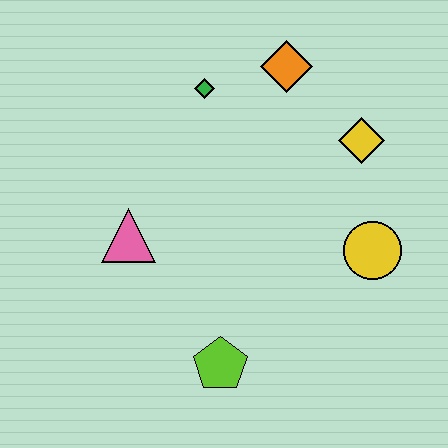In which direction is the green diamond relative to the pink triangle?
The green diamond is above the pink triangle.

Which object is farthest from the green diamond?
The lime pentagon is farthest from the green diamond.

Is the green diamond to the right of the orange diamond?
No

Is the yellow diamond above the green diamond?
No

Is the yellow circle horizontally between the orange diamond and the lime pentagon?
No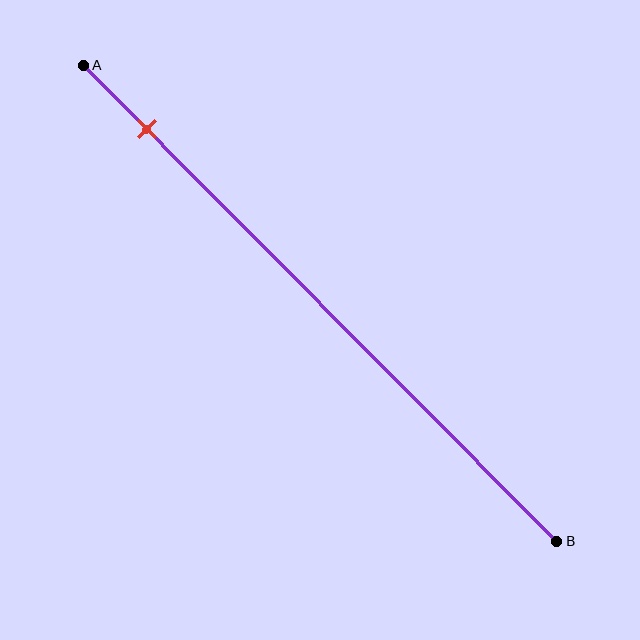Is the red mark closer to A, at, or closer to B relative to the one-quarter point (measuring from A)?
The red mark is closer to point A than the one-quarter point of segment AB.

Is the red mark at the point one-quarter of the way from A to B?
No, the mark is at about 15% from A, not at the 25% one-quarter point.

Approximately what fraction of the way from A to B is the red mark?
The red mark is approximately 15% of the way from A to B.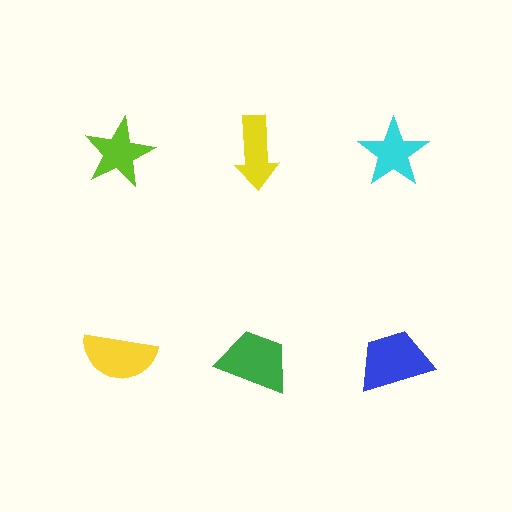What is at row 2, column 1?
A yellow semicircle.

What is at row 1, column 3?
A cyan star.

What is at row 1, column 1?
A lime star.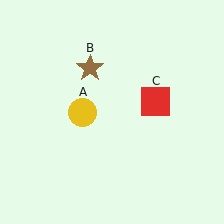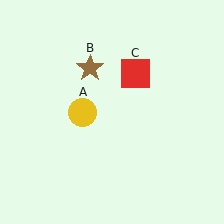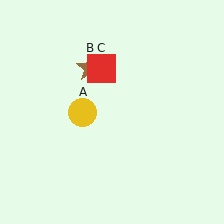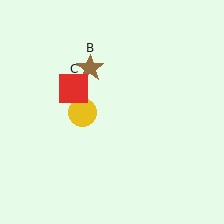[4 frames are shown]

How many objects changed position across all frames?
1 object changed position: red square (object C).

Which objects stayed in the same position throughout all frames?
Yellow circle (object A) and brown star (object B) remained stationary.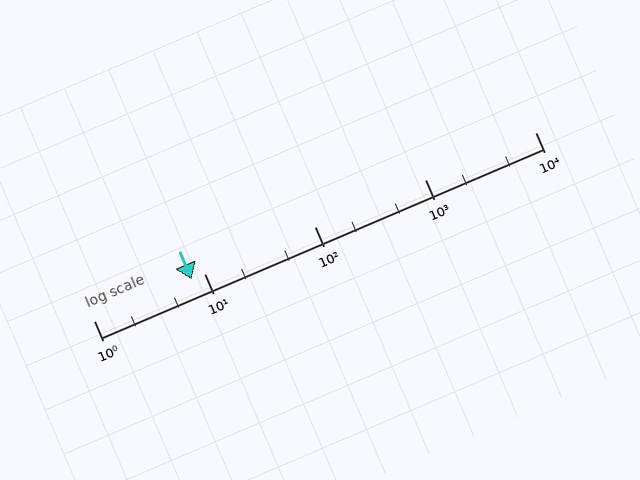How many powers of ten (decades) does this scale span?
The scale spans 4 decades, from 1 to 10000.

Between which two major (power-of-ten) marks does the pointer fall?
The pointer is between 1 and 10.